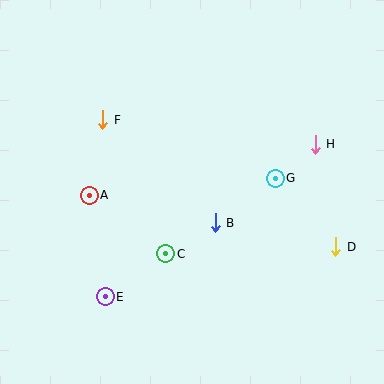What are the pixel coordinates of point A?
Point A is at (89, 195).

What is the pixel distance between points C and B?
The distance between C and B is 58 pixels.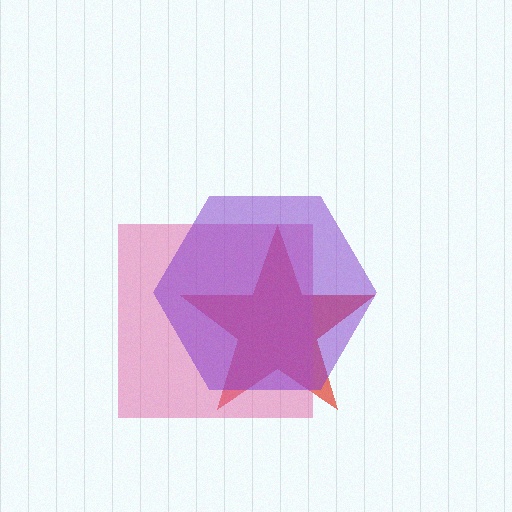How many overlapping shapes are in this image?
There are 3 overlapping shapes in the image.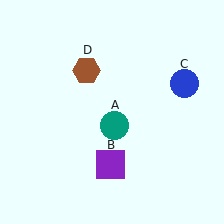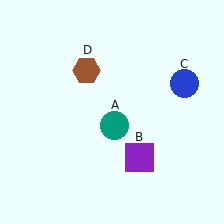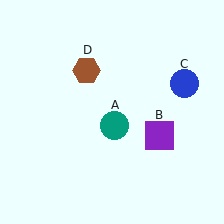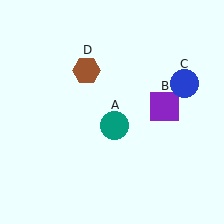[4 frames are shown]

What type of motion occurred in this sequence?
The purple square (object B) rotated counterclockwise around the center of the scene.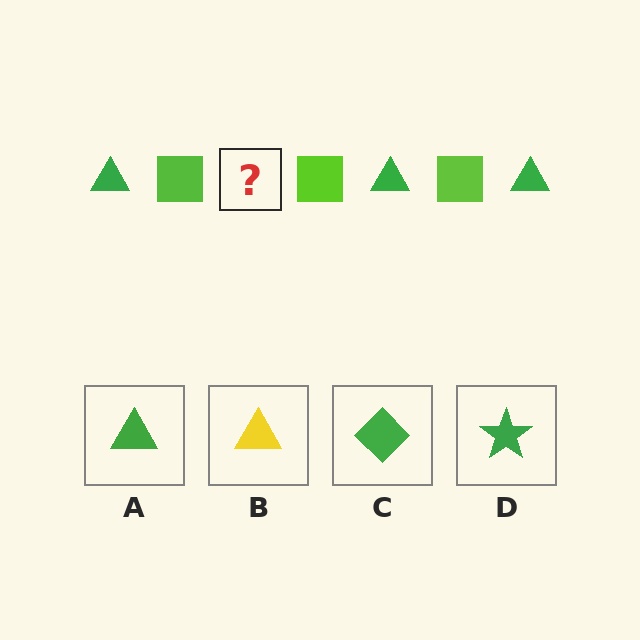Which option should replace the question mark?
Option A.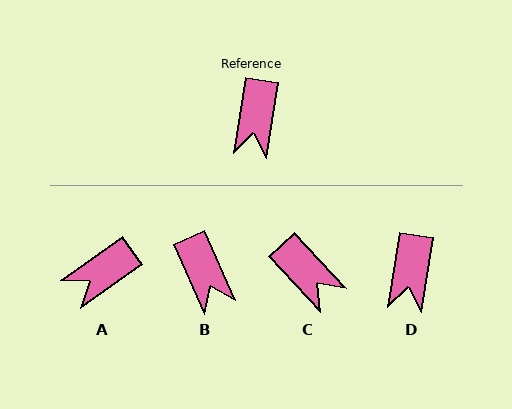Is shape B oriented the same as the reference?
No, it is off by about 33 degrees.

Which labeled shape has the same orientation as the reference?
D.